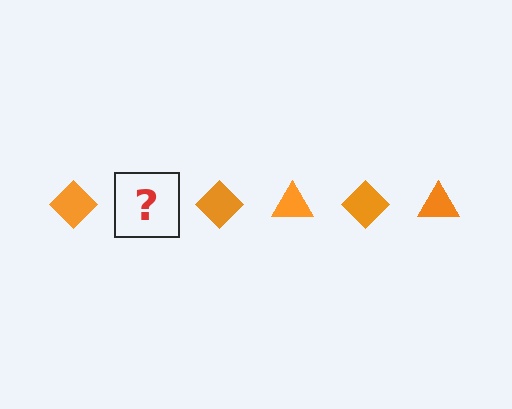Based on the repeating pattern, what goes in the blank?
The blank should be an orange triangle.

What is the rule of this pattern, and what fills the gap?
The rule is that the pattern cycles through diamond, triangle shapes in orange. The gap should be filled with an orange triangle.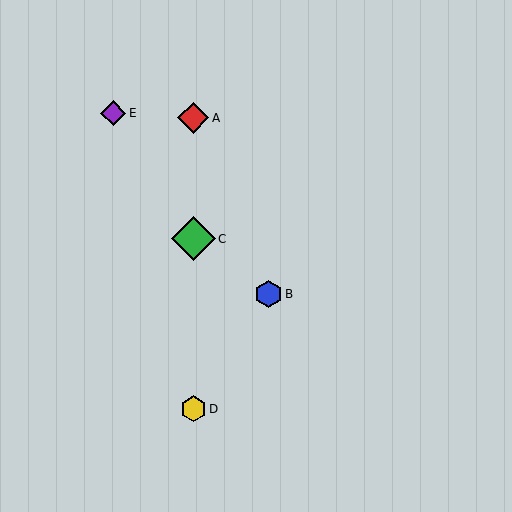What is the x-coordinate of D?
Object D is at x≈193.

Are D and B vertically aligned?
No, D is at x≈193 and B is at x≈268.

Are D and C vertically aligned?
Yes, both are at x≈193.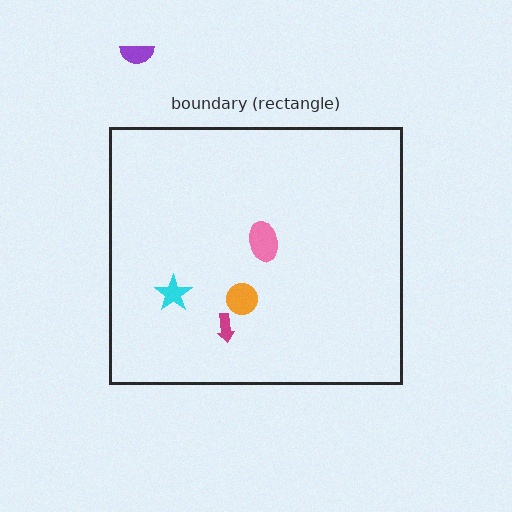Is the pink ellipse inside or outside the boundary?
Inside.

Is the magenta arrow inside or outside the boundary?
Inside.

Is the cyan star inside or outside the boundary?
Inside.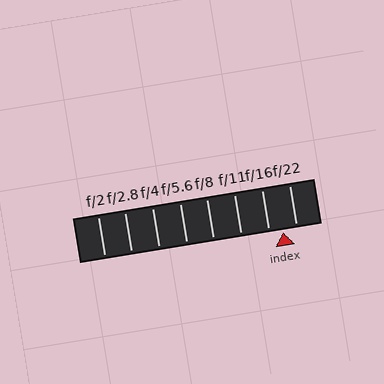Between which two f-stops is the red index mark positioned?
The index mark is between f/16 and f/22.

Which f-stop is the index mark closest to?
The index mark is closest to f/22.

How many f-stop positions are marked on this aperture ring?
There are 8 f-stop positions marked.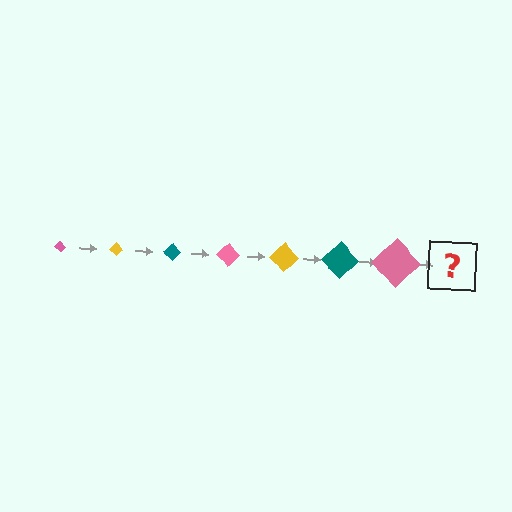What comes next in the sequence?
The next element should be a yellow diamond, larger than the previous one.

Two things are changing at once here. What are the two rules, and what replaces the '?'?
The two rules are that the diamond grows larger each step and the color cycles through pink, yellow, and teal. The '?' should be a yellow diamond, larger than the previous one.